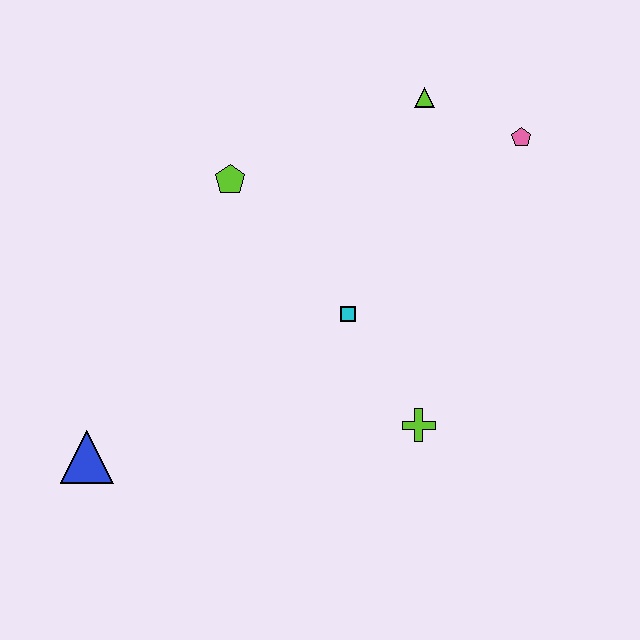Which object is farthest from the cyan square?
The blue triangle is farthest from the cyan square.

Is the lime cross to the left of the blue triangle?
No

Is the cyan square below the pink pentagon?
Yes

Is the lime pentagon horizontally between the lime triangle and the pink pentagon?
No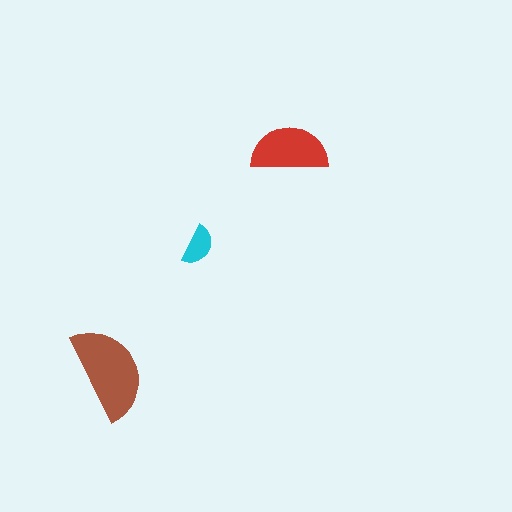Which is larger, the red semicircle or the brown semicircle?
The brown one.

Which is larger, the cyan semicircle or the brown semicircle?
The brown one.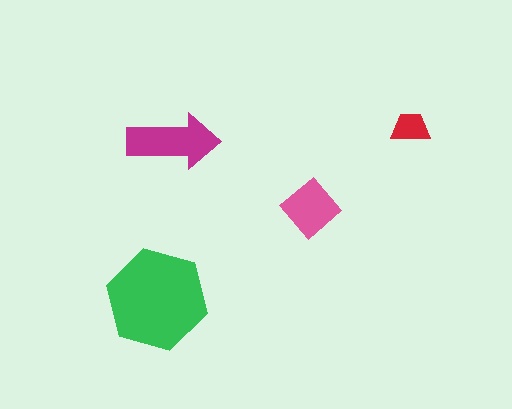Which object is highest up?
The red trapezoid is topmost.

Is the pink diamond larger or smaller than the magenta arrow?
Smaller.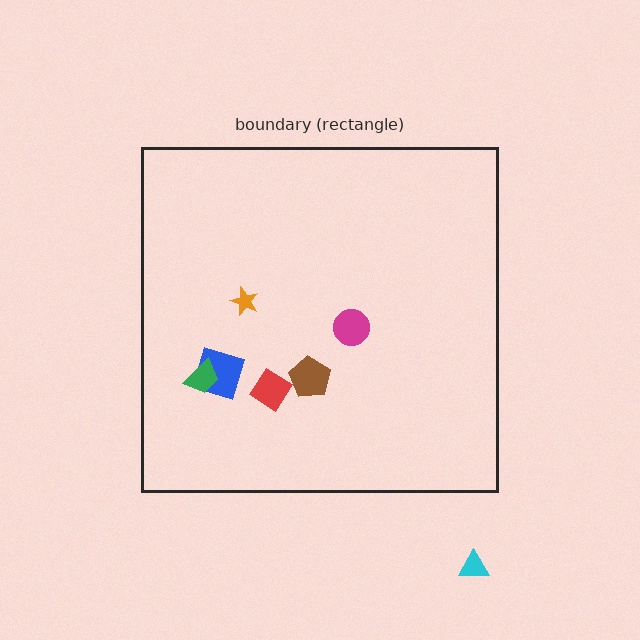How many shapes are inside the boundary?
6 inside, 1 outside.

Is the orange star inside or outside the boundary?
Inside.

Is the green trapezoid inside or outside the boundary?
Inside.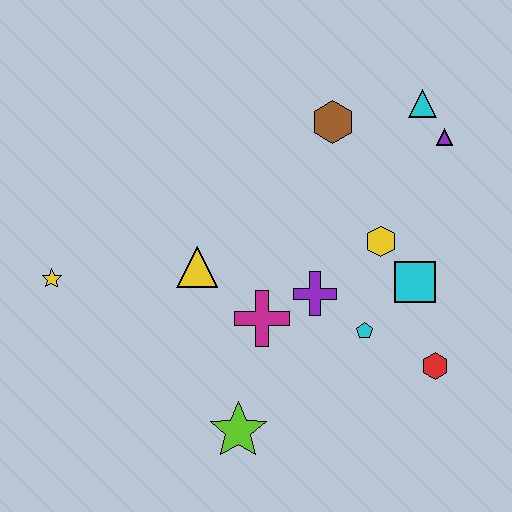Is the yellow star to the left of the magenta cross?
Yes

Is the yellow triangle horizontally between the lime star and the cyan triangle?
No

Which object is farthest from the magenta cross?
The cyan triangle is farthest from the magenta cross.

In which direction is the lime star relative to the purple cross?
The lime star is below the purple cross.